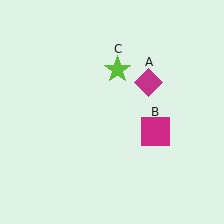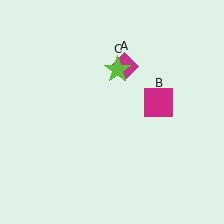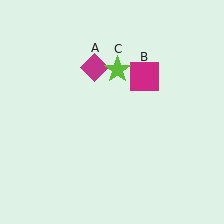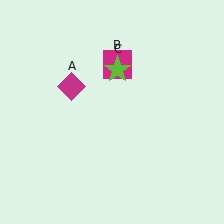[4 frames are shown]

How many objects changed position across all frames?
2 objects changed position: magenta diamond (object A), magenta square (object B).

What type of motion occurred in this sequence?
The magenta diamond (object A), magenta square (object B) rotated counterclockwise around the center of the scene.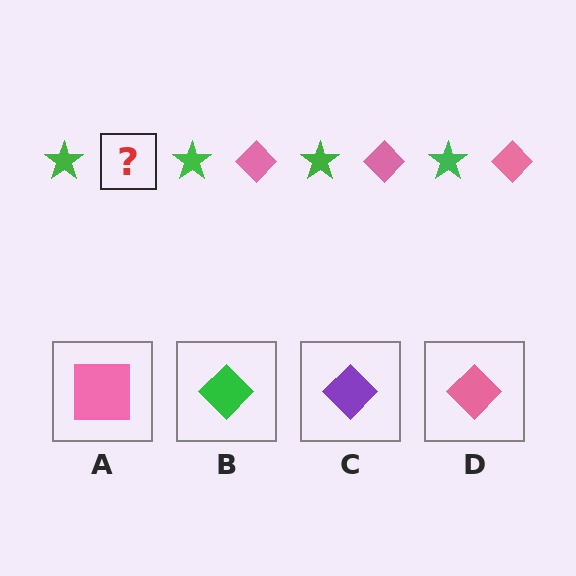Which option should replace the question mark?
Option D.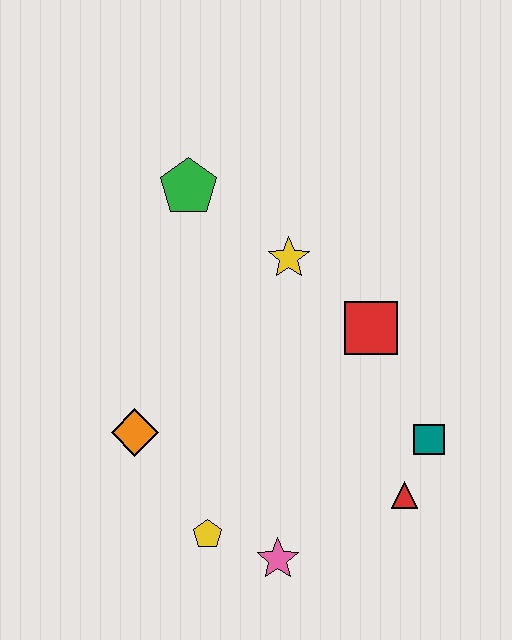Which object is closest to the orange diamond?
The yellow pentagon is closest to the orange diamond.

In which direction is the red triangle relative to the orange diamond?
The red triangle is to the right of the orange diamond.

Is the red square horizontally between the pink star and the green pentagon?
No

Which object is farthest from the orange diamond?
The teal square is farthest from the orange diamond.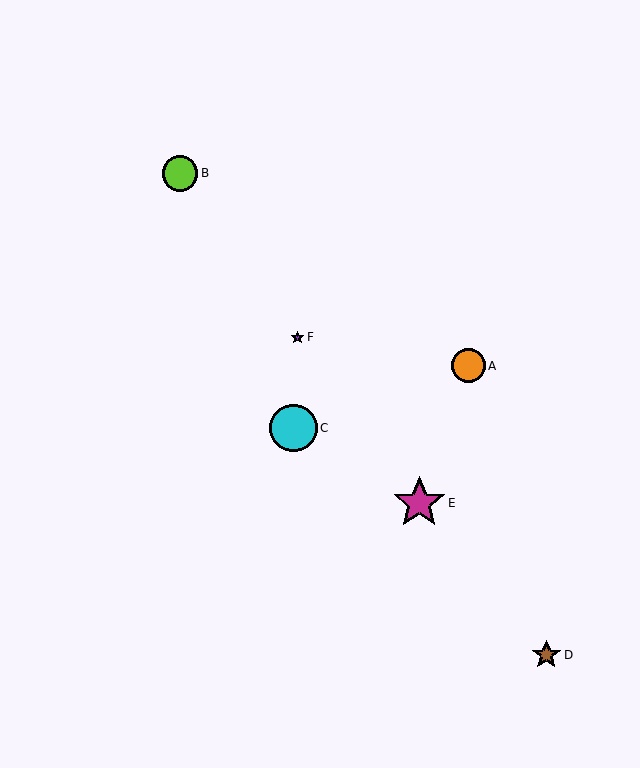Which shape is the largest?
The magenta star (labeled E) is the largest.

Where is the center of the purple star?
The center of the purple star is at (298, 337).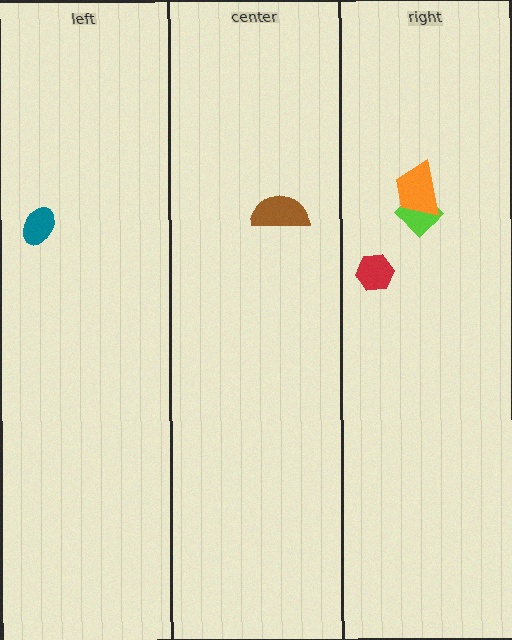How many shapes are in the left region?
1.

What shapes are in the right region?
The lime diamond, the orange trapezoid, the red hexagon.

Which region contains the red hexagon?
The right region.